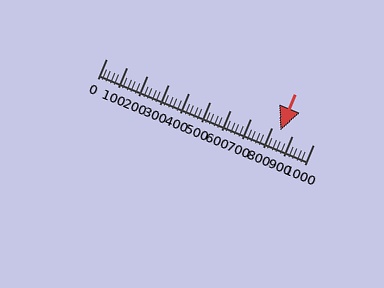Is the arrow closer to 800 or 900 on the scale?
The arrow is closer to 800.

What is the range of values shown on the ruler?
The ruler shows values from 0 to 1000.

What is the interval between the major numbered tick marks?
The major tick marks are spaced 100 units apart.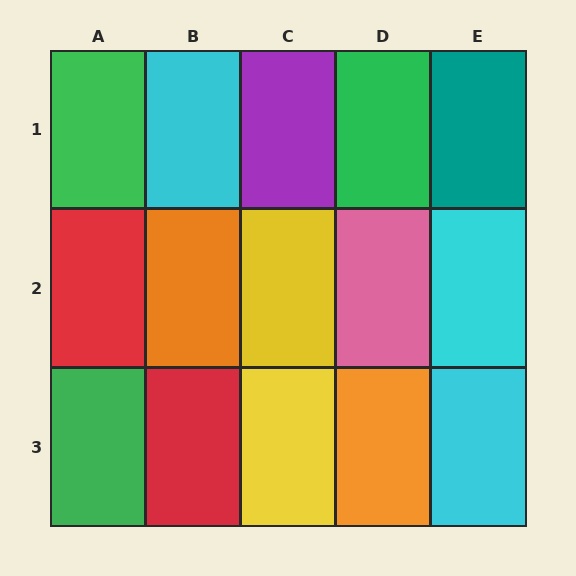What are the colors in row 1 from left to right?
Green, cyan, purple, green, teal.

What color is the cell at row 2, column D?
Pink.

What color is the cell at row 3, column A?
Green.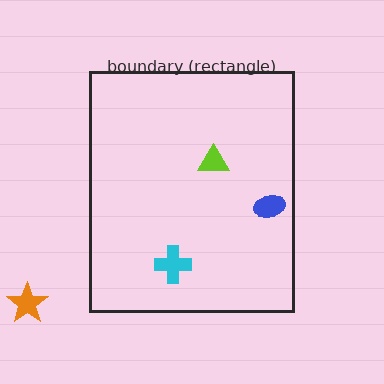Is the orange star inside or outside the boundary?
Outside.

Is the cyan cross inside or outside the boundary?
Inside.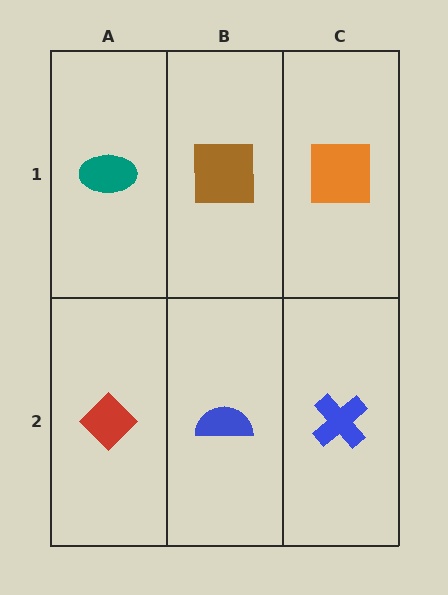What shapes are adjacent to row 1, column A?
A red diamond (row 2, column A), a brown square (row 1, column B).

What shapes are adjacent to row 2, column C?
An orange square (row 1, column C), a blue semicircle (row 2, column B).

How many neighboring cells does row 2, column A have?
2.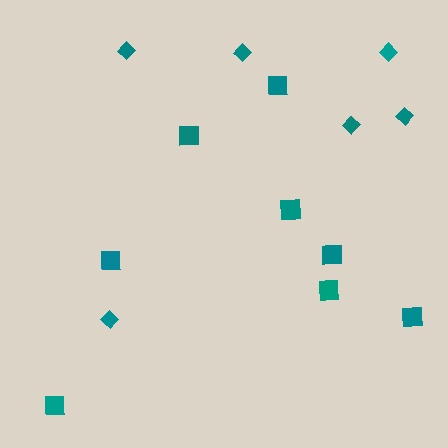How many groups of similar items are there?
There are 2 groups: one group of squares (8) and one group of diamonds (6).